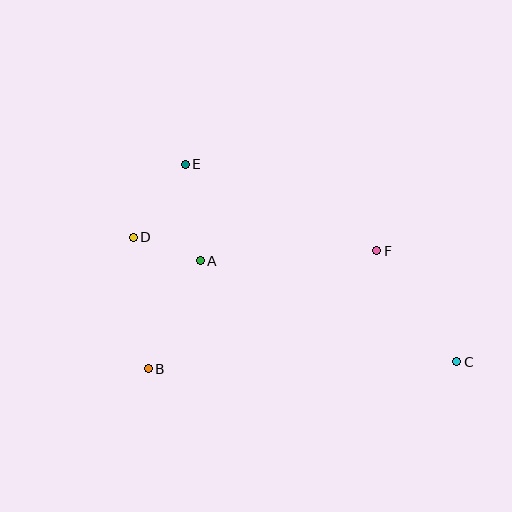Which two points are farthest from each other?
Points C and D are farthest from each other.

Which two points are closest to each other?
Points A and D are closest to each other.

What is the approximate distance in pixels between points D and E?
The distance between D and E is approximately 89 pixels.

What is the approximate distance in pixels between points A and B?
The distance between A and B is approximately 120 pixels.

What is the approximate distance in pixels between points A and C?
The distance between A and C is approximately 276 pixels.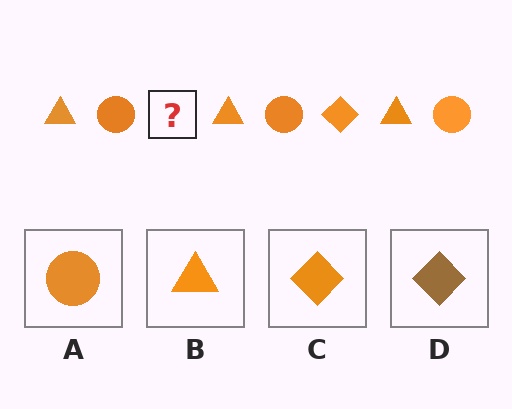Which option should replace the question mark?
Option C.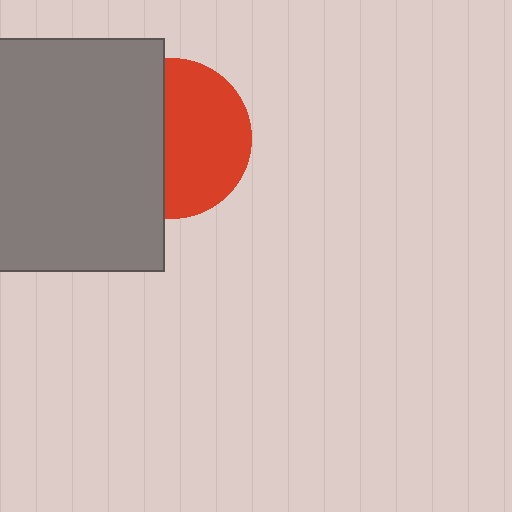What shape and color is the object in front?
The object in front is a gray rectangle.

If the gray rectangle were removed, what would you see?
You would see the complete red circle.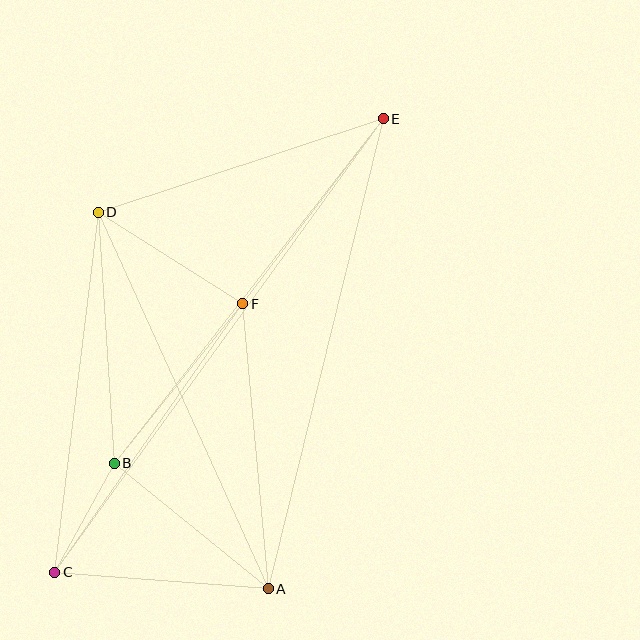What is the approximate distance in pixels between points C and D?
The distance between C and D is approximately 363 pixels.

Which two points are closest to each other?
Points B and C are closest to each other.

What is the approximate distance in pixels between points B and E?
The distance between B and E is approximately 437 pixels.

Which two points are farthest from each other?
Points C and E are farthest from each other.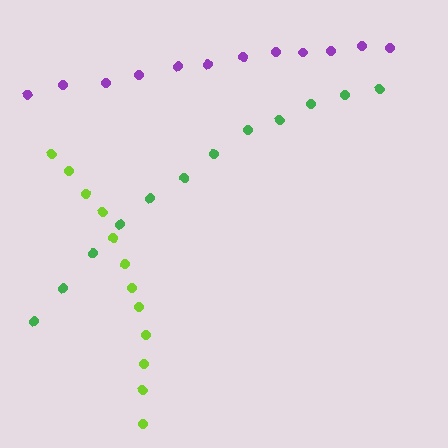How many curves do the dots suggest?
There are 3 distinct paths.